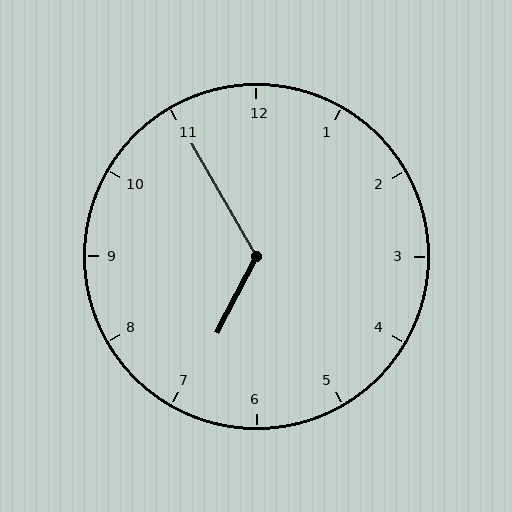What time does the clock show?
6:55.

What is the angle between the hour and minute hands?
Approximately 122 degrees.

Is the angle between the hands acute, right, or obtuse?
It is obtuse.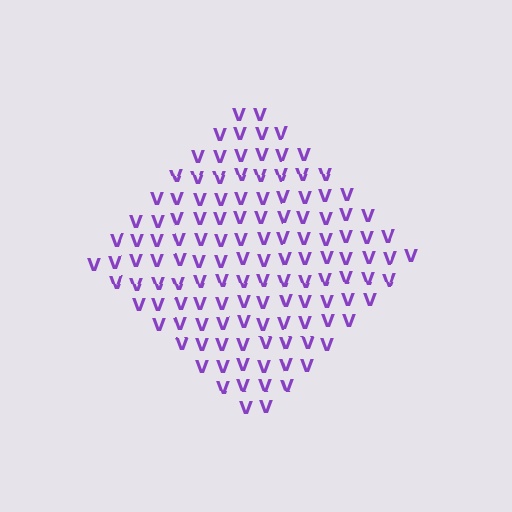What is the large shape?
The large shape is a diamond.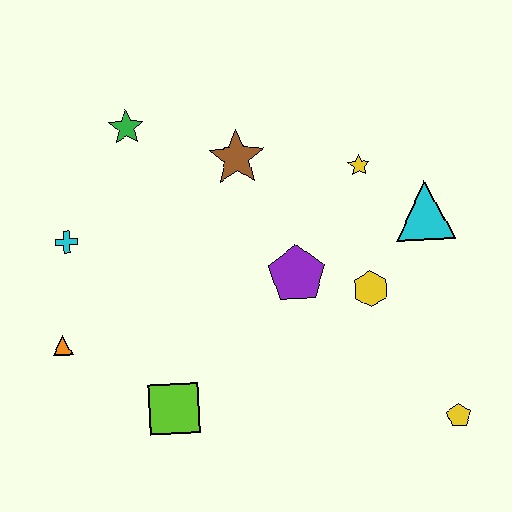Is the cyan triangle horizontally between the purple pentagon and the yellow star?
No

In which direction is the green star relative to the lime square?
The green star is above the lime square.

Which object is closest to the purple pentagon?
The yellow hexagon is closest to the purple pentagon.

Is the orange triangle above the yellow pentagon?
Yes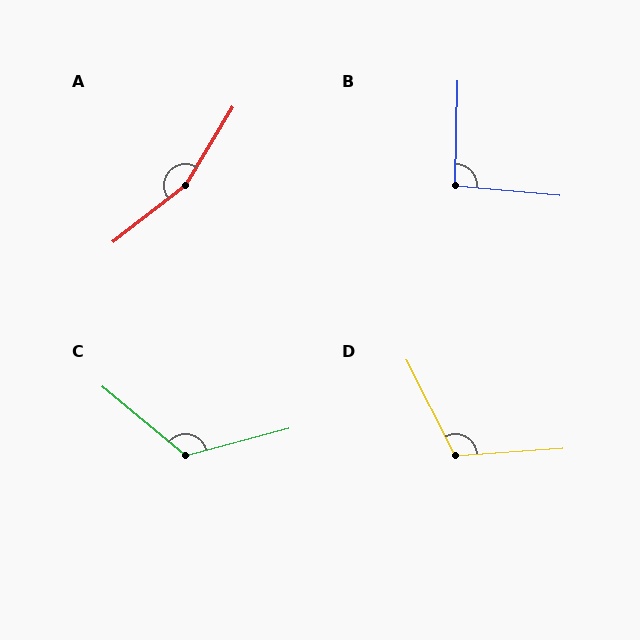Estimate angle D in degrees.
Approximately 113 degrees.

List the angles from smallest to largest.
B (94°), D (113°), C (126°), A (159°).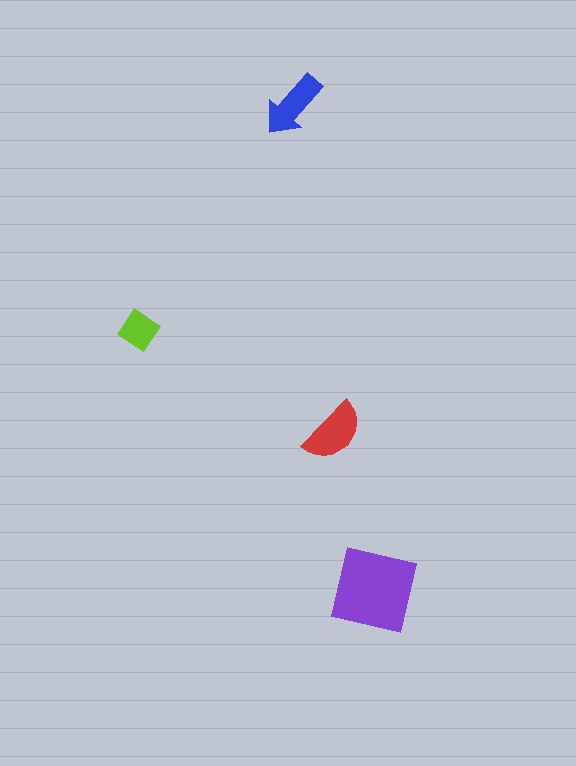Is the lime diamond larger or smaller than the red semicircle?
Smaller.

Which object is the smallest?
The lime diamond.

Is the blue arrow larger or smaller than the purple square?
Smaller.